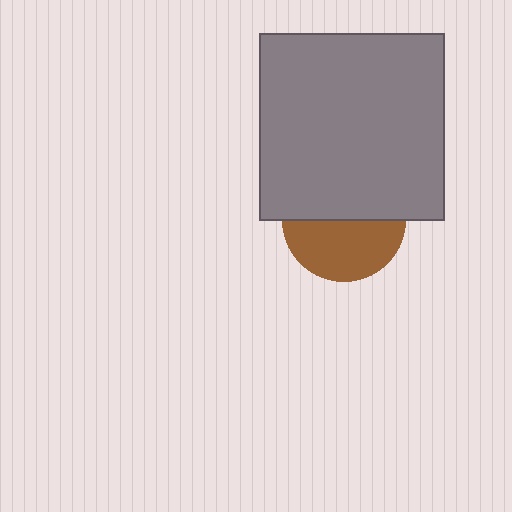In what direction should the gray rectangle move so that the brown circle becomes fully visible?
The gray rectangle should move up. That is the shortest direction to clear the overlap and leave the brown circle fully visible.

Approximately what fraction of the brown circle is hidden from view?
Roughly 52% of the brown circle is hidden behind the gray rectangle.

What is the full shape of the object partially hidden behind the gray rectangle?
The partially hidden object is a brown circle.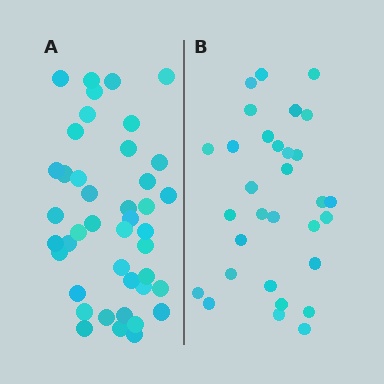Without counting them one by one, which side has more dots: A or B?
Region A (the left region) has more dots.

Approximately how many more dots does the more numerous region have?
Region A has roughly 12 or so more dots than region B.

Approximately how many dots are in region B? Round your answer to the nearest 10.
About 30 dots. (The exact count is 31, which rounds to 30.)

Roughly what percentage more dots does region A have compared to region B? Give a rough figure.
About 35% more.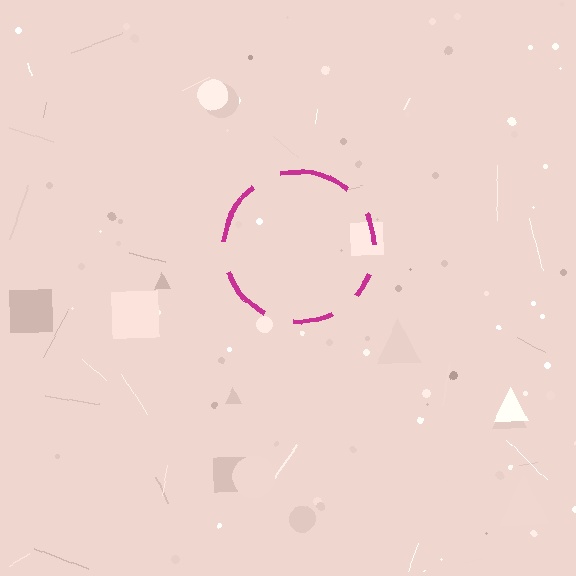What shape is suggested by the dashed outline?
The dashed outline suggests a circle.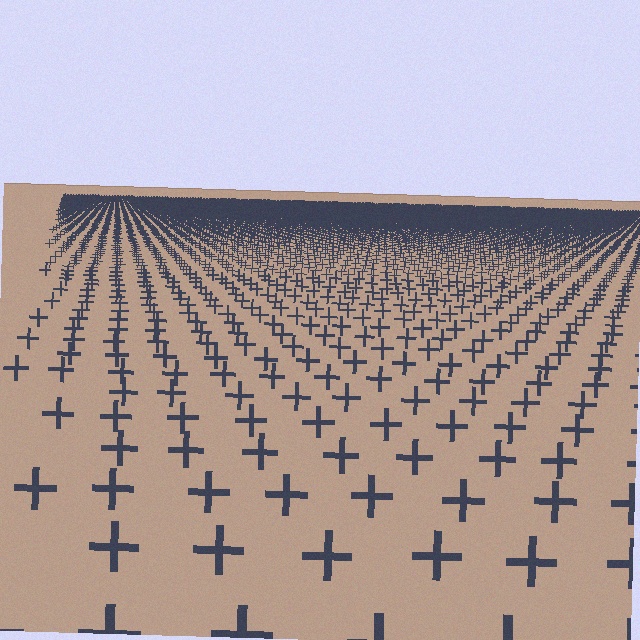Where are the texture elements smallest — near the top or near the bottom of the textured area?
Near the top.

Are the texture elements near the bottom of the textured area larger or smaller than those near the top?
Larger. Near the bottom, elements are closer to the viewer and appear at a bigger on-screen size.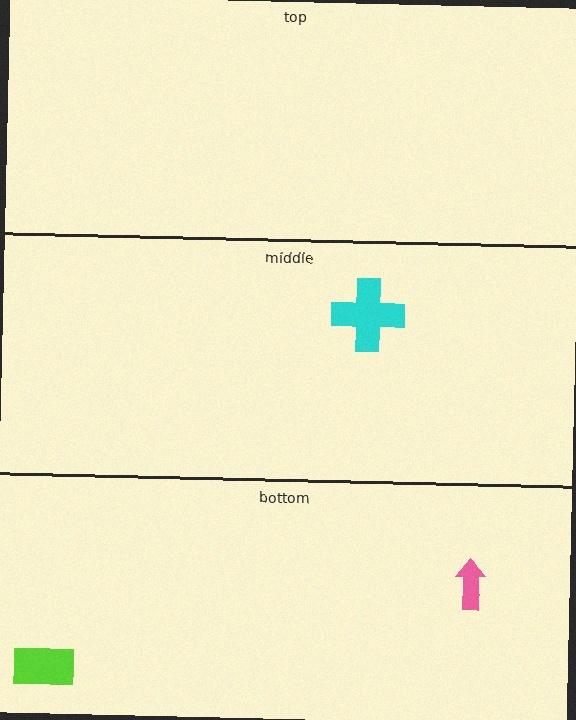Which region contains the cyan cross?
The middle region.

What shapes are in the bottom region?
The lime rectangle, the pink arrow.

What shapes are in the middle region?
The cyan cross.